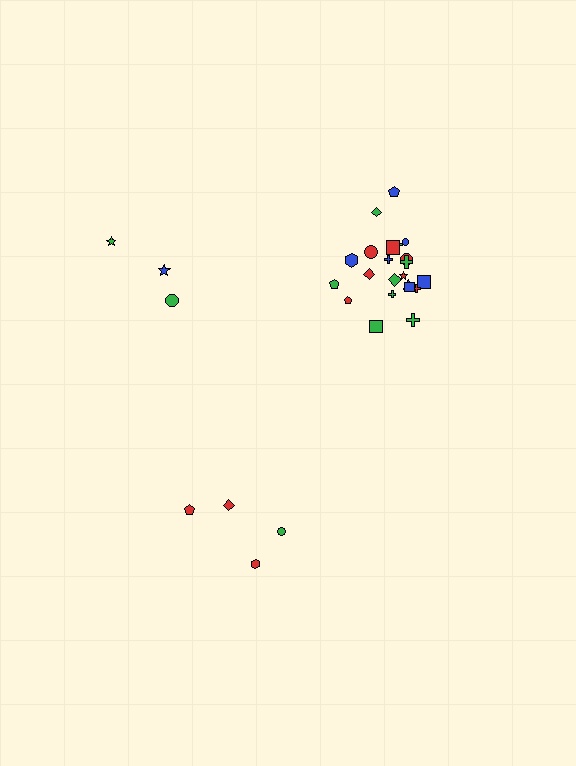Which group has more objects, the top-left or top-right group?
The top-right group.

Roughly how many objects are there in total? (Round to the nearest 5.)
Roughly 30 objects in total.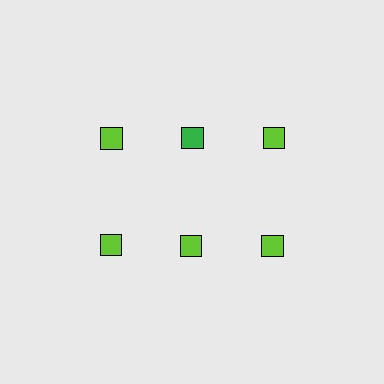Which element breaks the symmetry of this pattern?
The green square in the top row, second from left column breaks the symmetry. All other shapes are lime squares.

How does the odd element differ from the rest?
It has a different color: green instead of lime.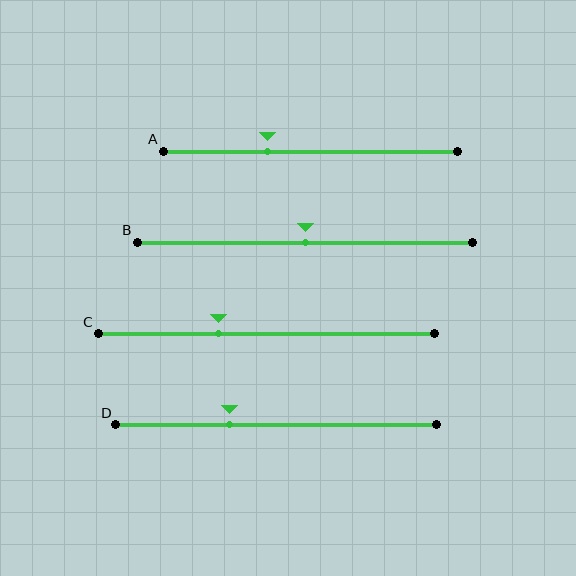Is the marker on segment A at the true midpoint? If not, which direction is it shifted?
No, the marker on segment A is shifted to the left by about 15% of the segment length.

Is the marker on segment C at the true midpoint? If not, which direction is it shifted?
No, the marker on segment C is shifted to the left by about 14% of the segment length.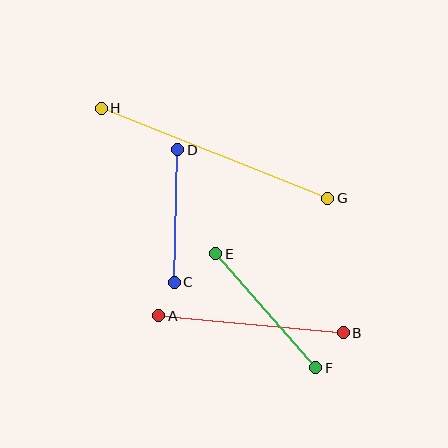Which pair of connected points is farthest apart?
Points G and H are farthest apart.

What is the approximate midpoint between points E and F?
The midpoint is at approximately (266, 311) pixels.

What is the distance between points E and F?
The distance is approximately 152 pixels.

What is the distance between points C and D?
The distance is approximately 132 pixels.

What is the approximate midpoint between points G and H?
The midpoint is at approximately (215, 153) pixels.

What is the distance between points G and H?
The distance is approximately 244 pixels.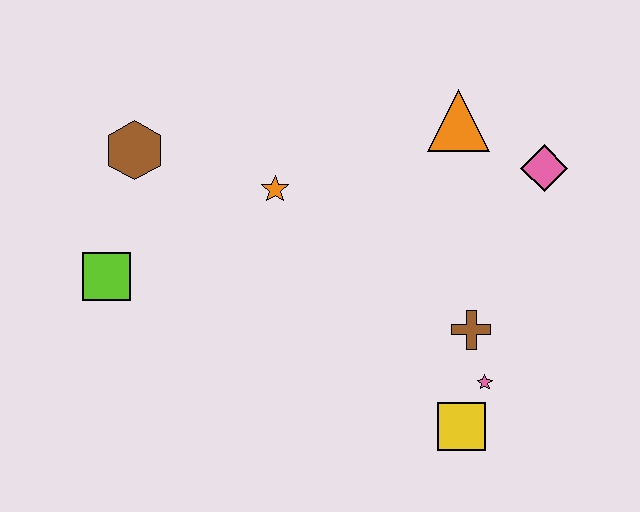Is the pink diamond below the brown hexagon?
Yes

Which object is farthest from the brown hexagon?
The yellow square is farthest from the brown hexagon.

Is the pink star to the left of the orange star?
No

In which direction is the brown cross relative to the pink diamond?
The brown cross is below the pink diamond.